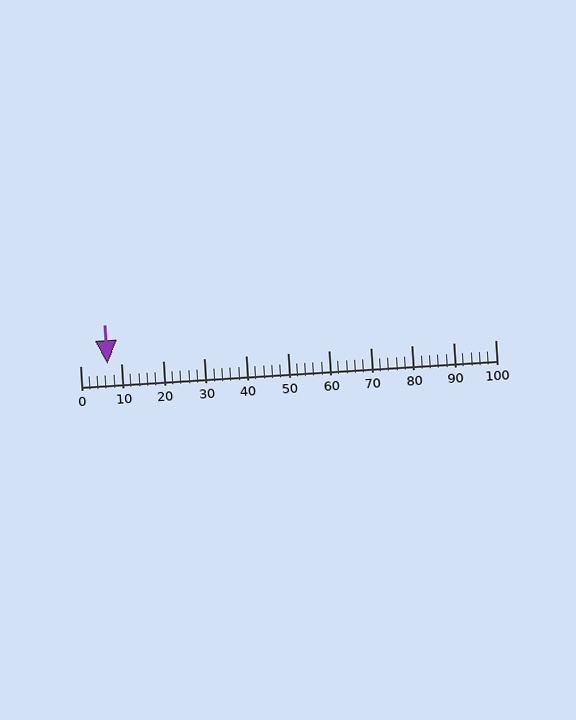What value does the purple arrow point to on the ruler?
The purple arrow points to approximately 7.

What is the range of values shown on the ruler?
The ruler shows values from 0 to 100.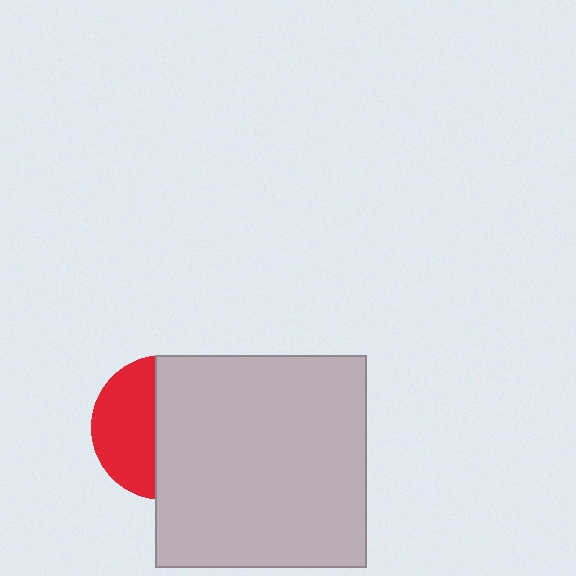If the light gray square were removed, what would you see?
You would see the complete red circle.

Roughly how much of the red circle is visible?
A small part of it is visible (roughly 43%).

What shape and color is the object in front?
The object in front is a light gray square.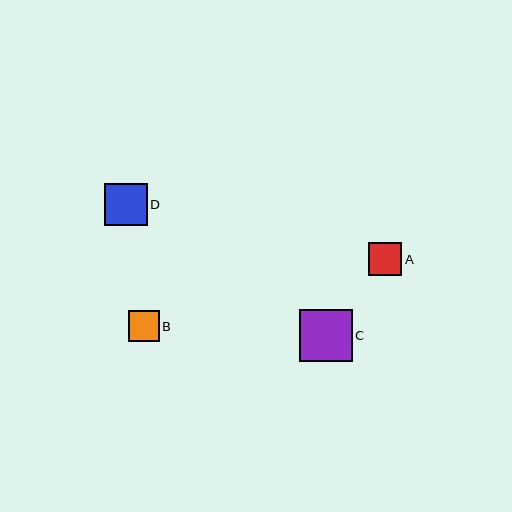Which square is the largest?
Square C is the largest with a size of approximately 53 pixels.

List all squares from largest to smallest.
From largest to smallest: C, D, A, B.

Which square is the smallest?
Square B is the smallest with a size of approximately 31 pixels.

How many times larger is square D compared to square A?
Square D is approximately 1.3 times the size of square A.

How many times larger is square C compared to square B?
Square C is approximately 1.7 times the size of square B.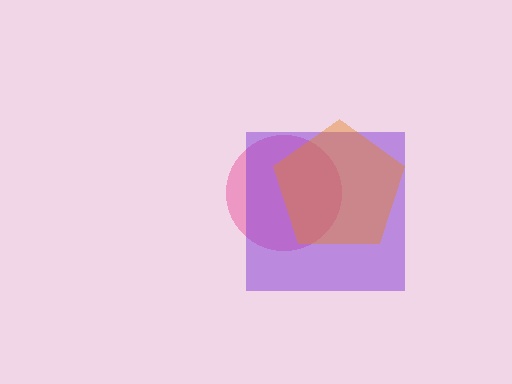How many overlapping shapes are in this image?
There are 3 overlapping shapes in the image.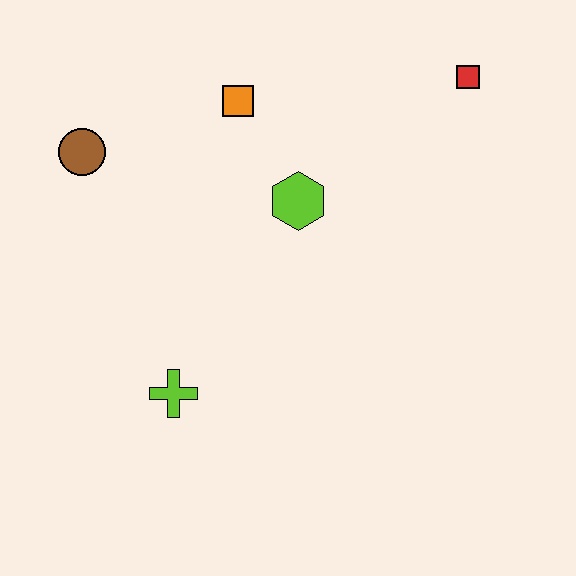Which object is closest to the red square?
The lime hexagon is closest to the red square.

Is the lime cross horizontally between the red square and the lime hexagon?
No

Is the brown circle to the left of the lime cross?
Yes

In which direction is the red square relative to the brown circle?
The red square is to the right of the brown circle.